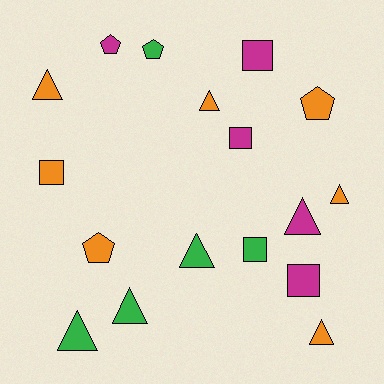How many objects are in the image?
There are 17 objects.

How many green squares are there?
There is 1 green square.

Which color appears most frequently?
Orange, with 7 objects.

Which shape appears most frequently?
Triangle, with 8 objects.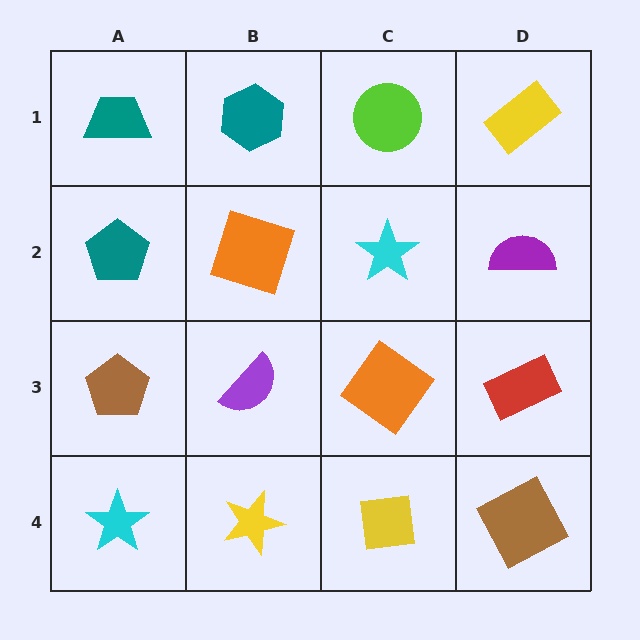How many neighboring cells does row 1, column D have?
2.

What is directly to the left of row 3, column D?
An orange diamond.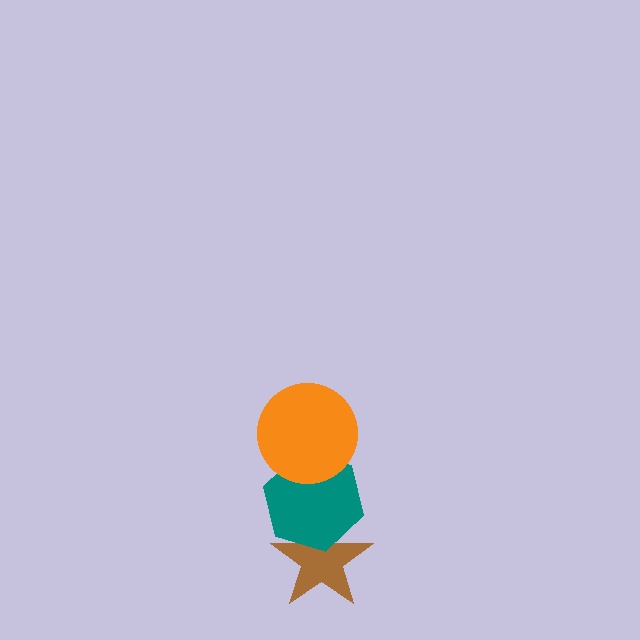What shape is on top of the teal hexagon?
The orange circle is on top of the teal hexagon.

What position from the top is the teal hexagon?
The teal hexagon is 2nd from the top.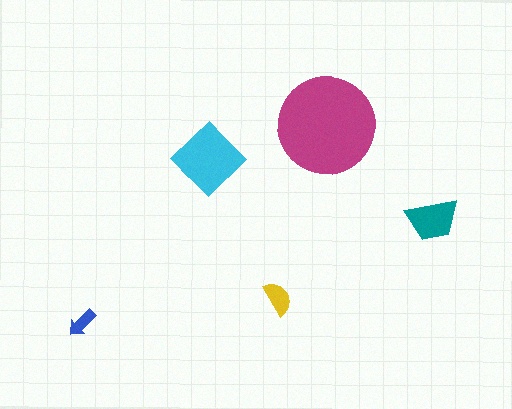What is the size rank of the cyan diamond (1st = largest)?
2nd.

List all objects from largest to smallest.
The magenta circle, the cyan diamond, the teal trapezoid, the yellow semicircle, the blue arrow.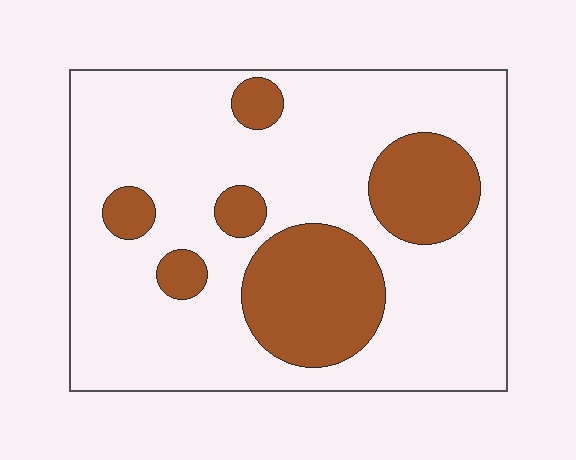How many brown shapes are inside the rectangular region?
6.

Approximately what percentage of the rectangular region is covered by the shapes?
Approximately 25%.